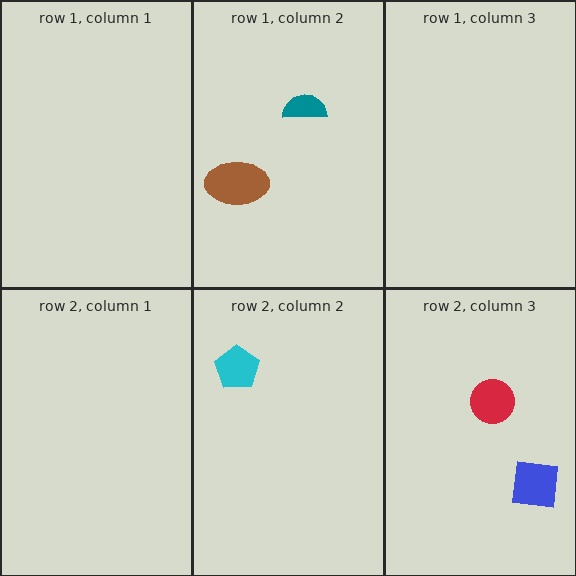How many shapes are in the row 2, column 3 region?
2.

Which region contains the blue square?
The row 2, column 3 region.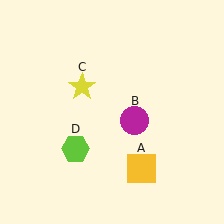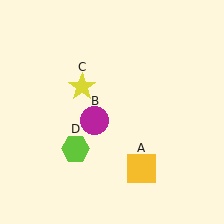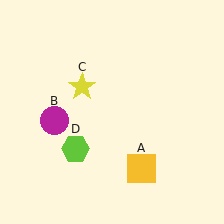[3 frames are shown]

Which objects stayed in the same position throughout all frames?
Yellow square (object A) and yellow star (object C) and lime hexagon (object D) remained stationary.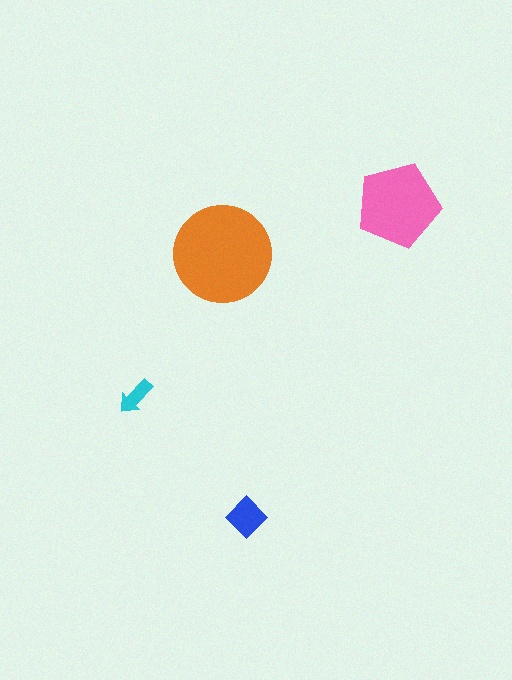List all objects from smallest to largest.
The cyan arrow, the blue diamond, the pink pentagon, the orange circle.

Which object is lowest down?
The blue diamond is bottommost.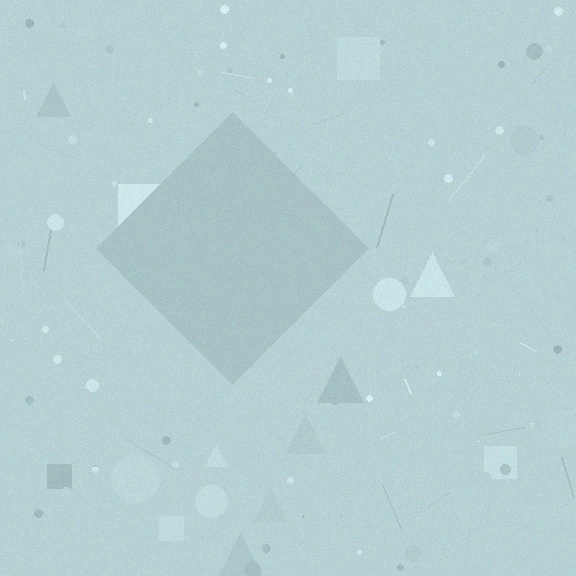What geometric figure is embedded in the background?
A diamond is embedded in the background.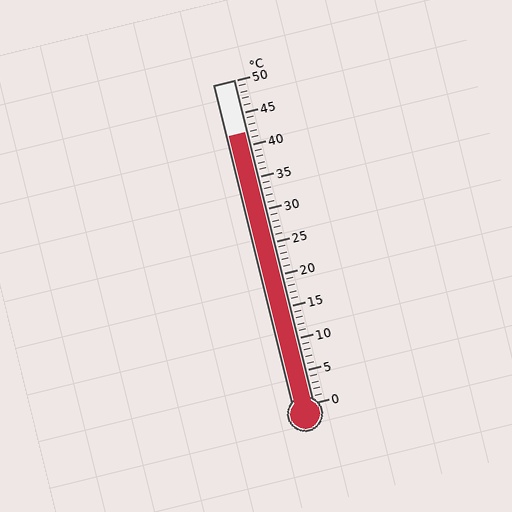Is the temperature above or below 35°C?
The temperature is above 35°C.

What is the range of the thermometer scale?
The thermometer scale ranges from 0°C to 50°C.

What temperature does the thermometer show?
The thermometer shows approximately 42°C.